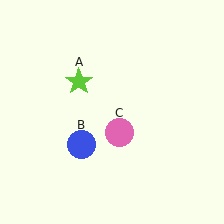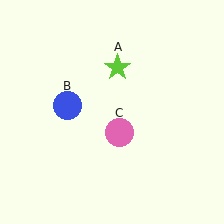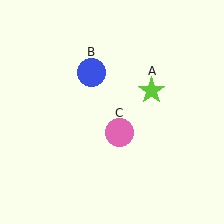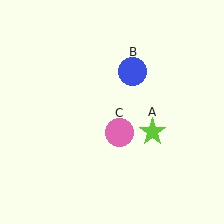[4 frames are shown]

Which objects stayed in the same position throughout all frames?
Pink circle (object C) remained stationary.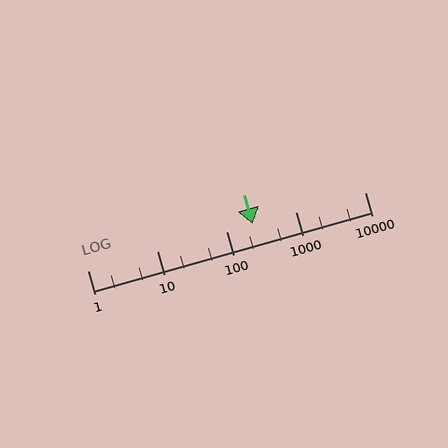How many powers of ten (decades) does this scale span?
The scale spans 4 decades, from 1 to 10000.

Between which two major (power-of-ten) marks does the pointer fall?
The pointer is between 100 and 1000.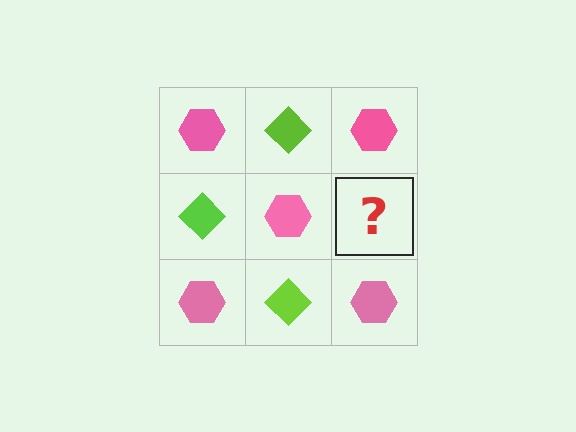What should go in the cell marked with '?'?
The missing cell should contain a lime diamond.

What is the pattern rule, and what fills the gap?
The rule is that it alternates pink hexagon and lime diamond in a checkerboard pattern. The gap should be filled with a lime diamond.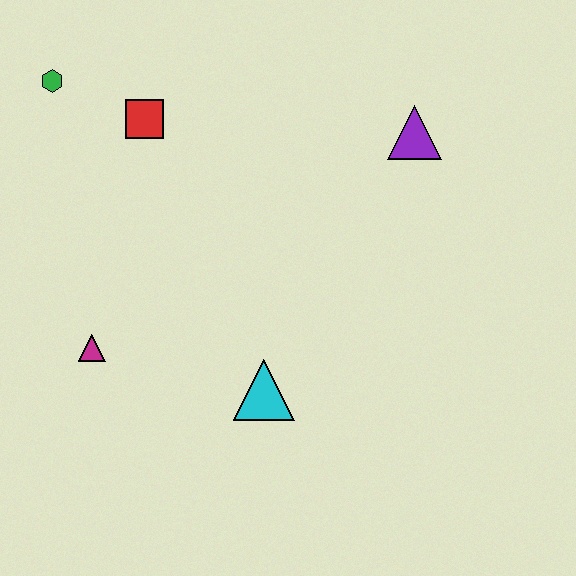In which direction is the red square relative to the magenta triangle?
The red square is above the magenta triangle.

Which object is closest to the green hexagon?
The red square is closest to the green hexagon.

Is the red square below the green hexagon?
Yes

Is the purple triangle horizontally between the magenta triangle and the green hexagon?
No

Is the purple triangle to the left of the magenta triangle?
No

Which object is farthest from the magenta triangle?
The purple triangle is farthest from the magenta triangle.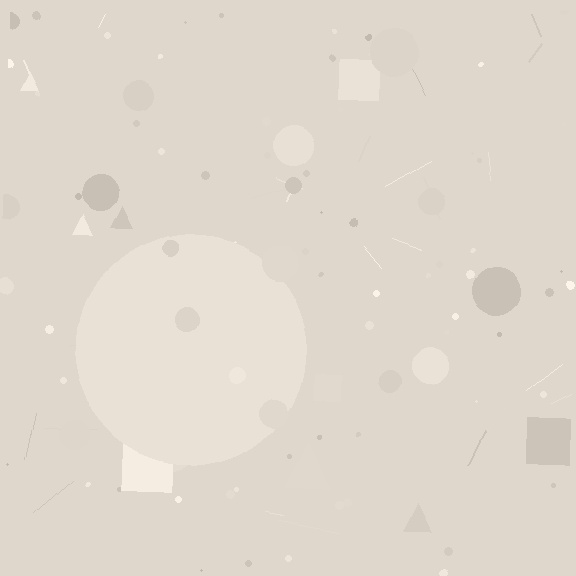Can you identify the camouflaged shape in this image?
The camouflaged shape is a circle.